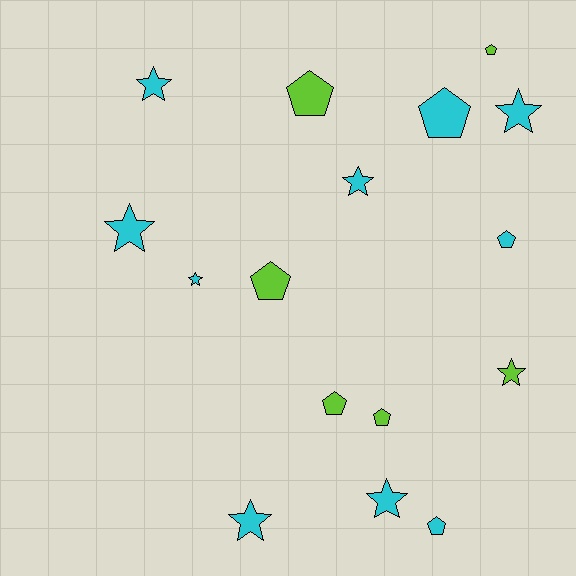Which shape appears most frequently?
Star, with 8 objects.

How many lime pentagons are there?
There are 5 lime pentagons.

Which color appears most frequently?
Cyan, with 10 objects.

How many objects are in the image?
There are 16 objects.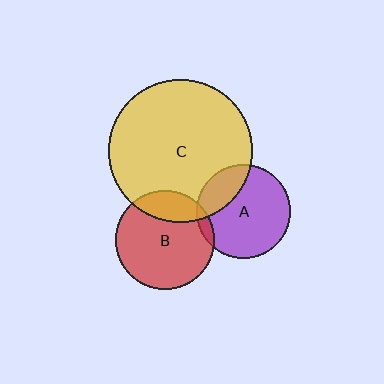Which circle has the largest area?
Circle C (yellow).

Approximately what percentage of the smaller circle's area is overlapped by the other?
Approximately 25%.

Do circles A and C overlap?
Yes.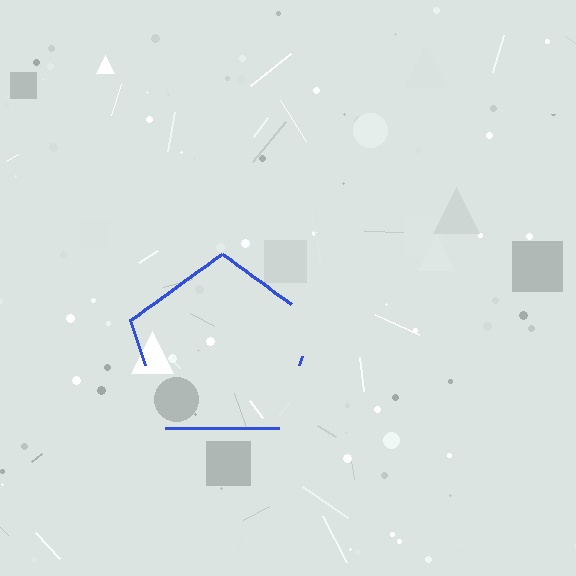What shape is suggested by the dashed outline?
The dashed outline suggests a pentagon.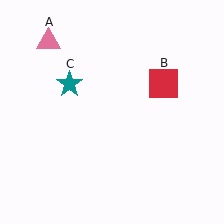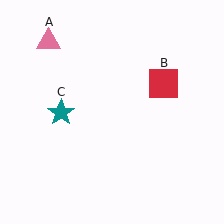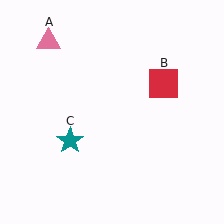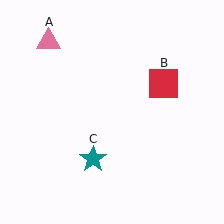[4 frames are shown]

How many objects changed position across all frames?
1 object changed position: teal star (object C).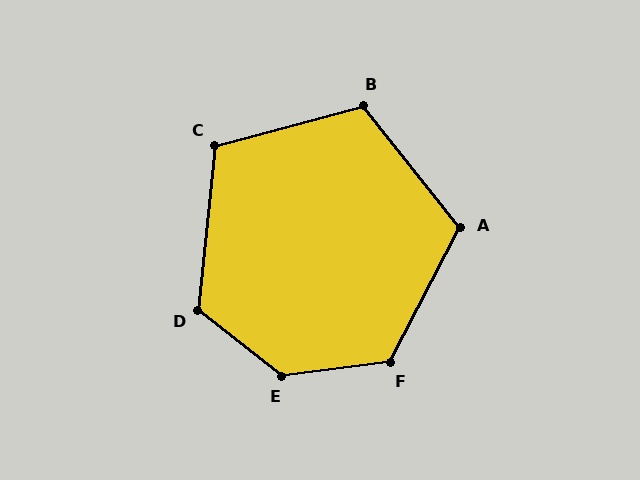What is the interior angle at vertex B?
Approximately 113 degrees (obtuse).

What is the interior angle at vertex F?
Approximately 125 degrees (obtuse).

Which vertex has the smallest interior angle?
C, at approximately 111 degrees.